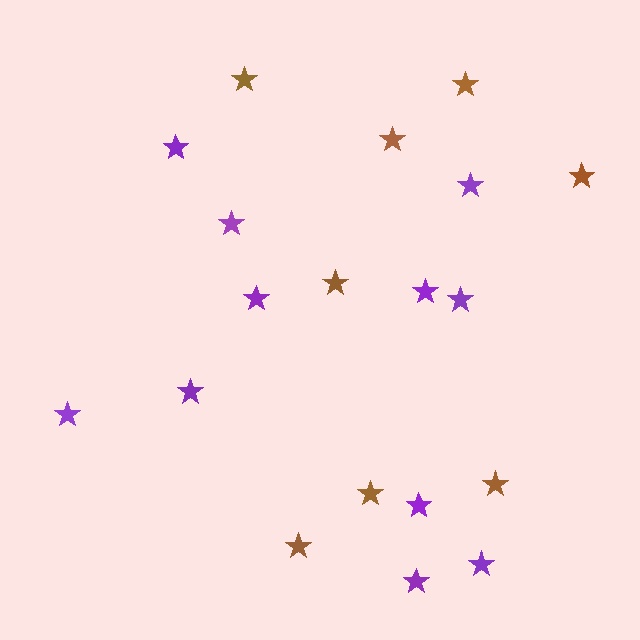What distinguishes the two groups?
There are 2 groups: one group of brown stars (8) and one group of purple stars (11).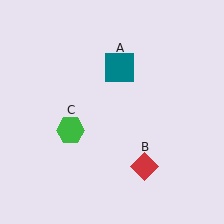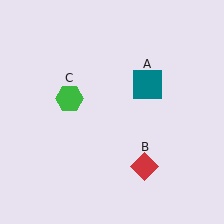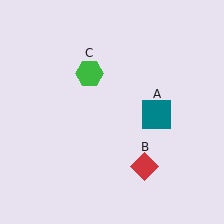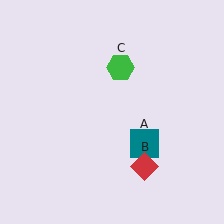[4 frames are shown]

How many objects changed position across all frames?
2 objects changed position: teal square (object A), green hexagon (object C).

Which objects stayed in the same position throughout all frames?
Red diamond (object B) remained stationary.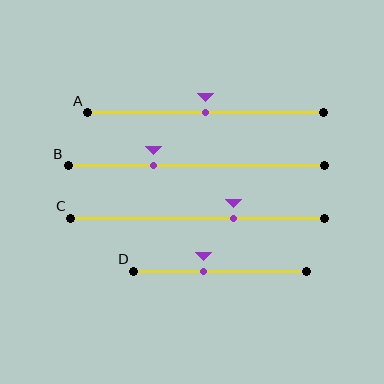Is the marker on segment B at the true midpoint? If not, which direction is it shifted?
No, the marker on segment B is shifted to the left by about 17% of the segment length.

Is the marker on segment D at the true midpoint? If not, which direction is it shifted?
No, the marker on segment D is shifted to the left by about 10% of the segment length.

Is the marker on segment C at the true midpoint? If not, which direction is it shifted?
No, the marker on segment C is shifted to the right by about 14% of the segment length.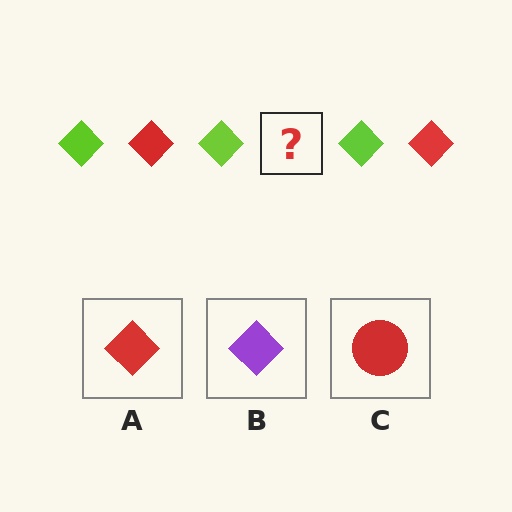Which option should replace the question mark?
Option A.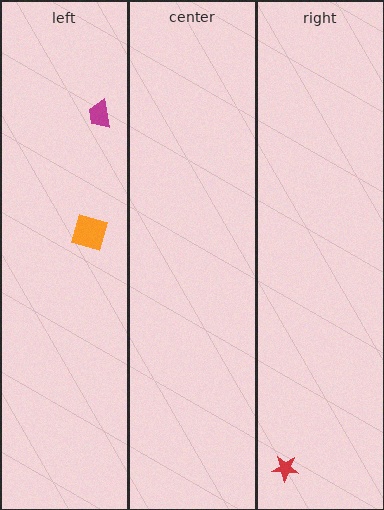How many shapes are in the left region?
2.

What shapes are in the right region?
The red star.